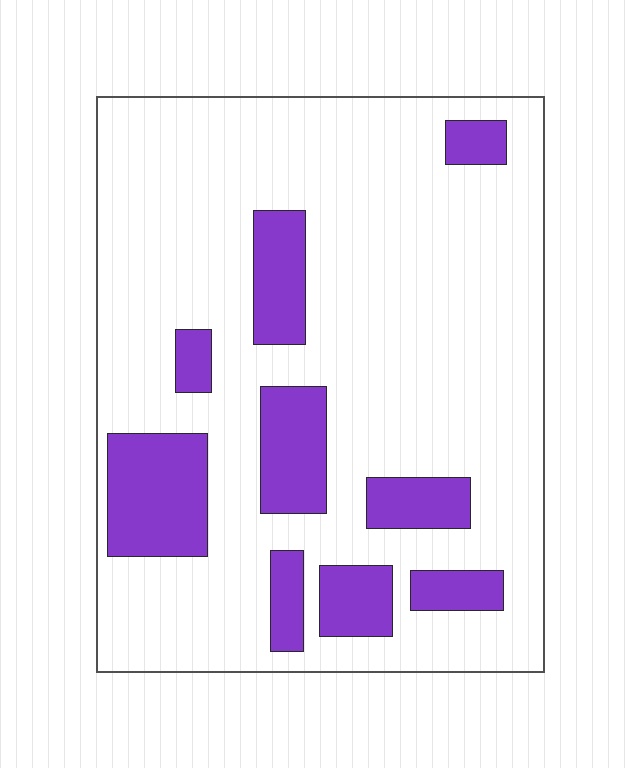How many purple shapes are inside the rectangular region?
9.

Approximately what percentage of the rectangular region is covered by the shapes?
Approximately 20%.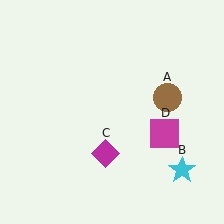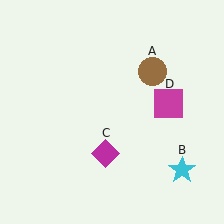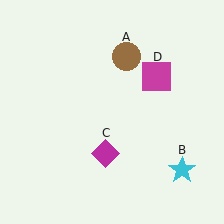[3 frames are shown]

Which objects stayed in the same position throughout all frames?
Cyan star (object B) and magenta diamond (object C) remained stationary.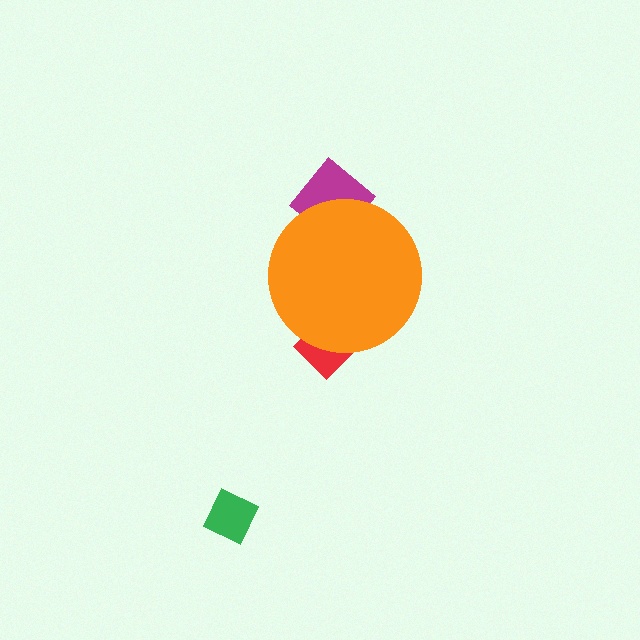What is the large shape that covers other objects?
An orange circle.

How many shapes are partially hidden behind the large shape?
2 shapes are partially hidden.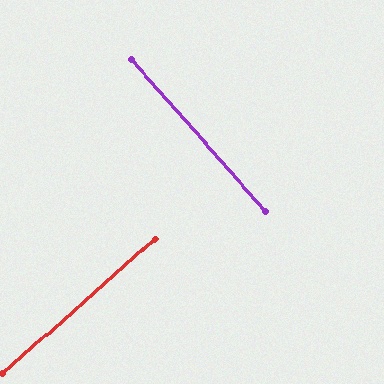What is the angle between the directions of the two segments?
Approximately 90 degrees.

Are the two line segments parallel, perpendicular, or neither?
Perpendicular — they meet at approximately 90°.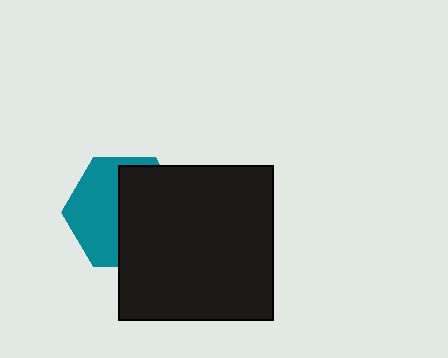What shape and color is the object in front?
The object in front is a black square.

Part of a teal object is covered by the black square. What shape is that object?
It is a hexagon.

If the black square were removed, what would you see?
You would see the complete teal hexagon.